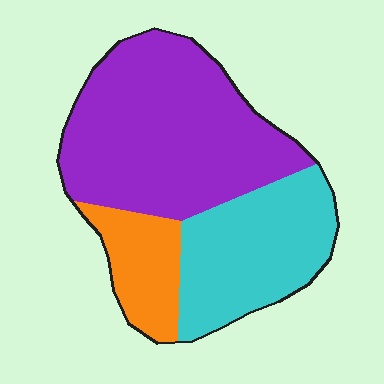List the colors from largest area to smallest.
From largest to smallest: purple, cyan, orange.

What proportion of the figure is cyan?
Cyan takes up about one third (1/3) of the figure.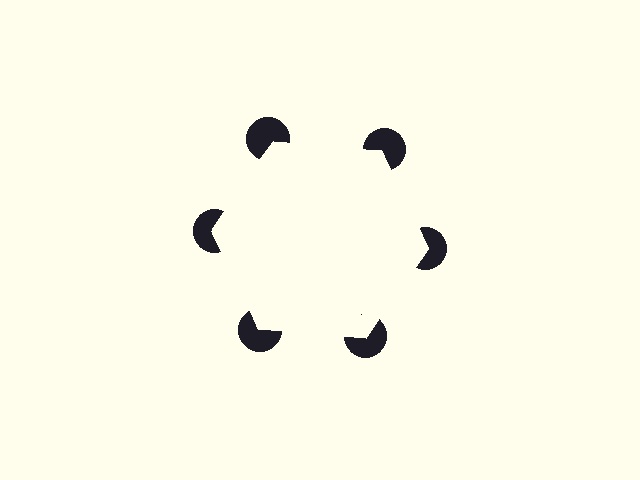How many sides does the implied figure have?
6 sides.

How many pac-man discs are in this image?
There are 6 — one at each vertex of the illusory hexagon.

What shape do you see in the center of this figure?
An illusory hexagon — its edges are inferred from the aligned wedge cuts in the pac-man discs, not physically drawn.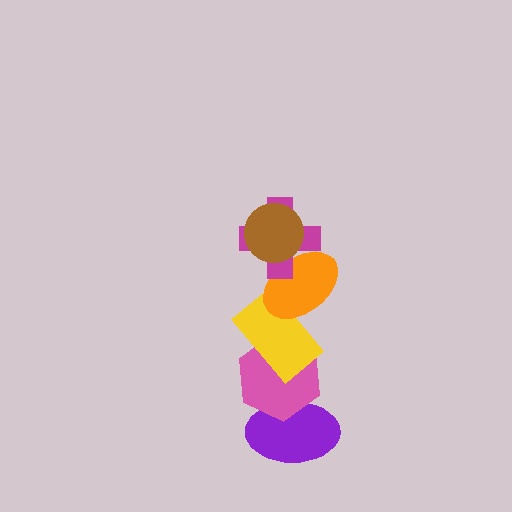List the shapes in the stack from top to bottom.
From top to bottom: the brown circle, the magenta cross, the orange ellipse, the yellow rectangle, the pink hexagon, the purple ellipse.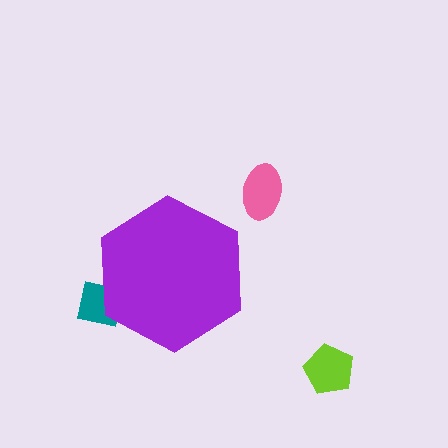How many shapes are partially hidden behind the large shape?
1 shape is partially hidden.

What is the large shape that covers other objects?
A purple hexagon.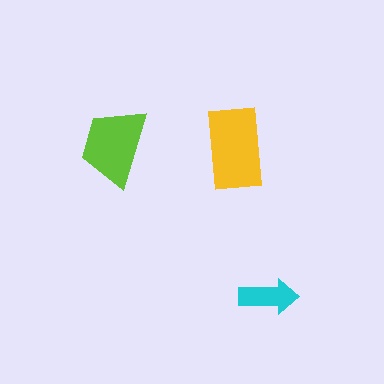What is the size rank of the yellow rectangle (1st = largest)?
1st.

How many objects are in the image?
There are 3 objects in the image.